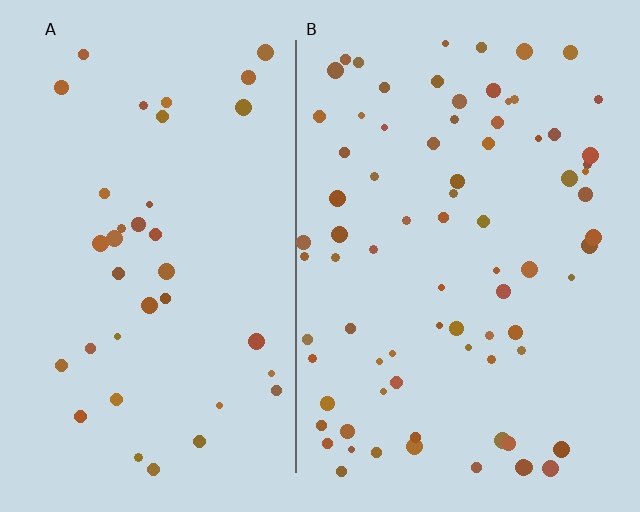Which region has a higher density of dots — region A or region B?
B (the right).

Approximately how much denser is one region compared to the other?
Approximately 2.1× — region B over region A.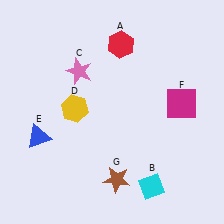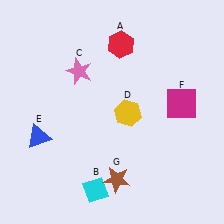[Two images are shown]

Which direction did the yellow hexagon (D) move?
The yellow hexagon (D) moved right.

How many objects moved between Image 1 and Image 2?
2 objects moved between the two images.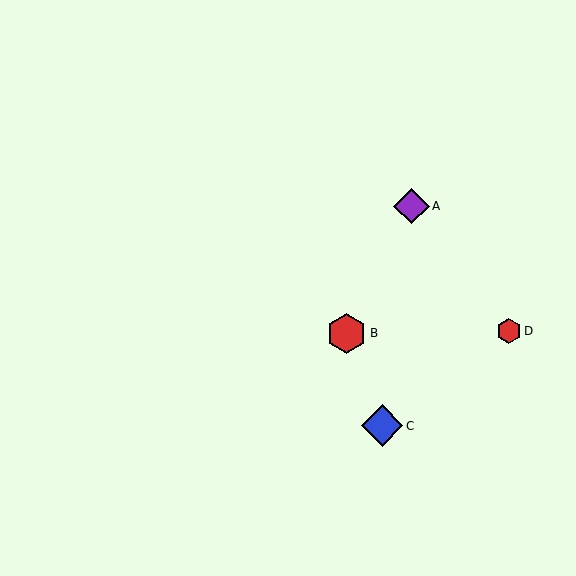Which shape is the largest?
The blue diamond (labeled C) is the largest.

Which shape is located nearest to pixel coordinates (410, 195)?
The purple diamond (labeled A) at (411, 206) is nearest to that location.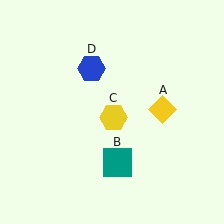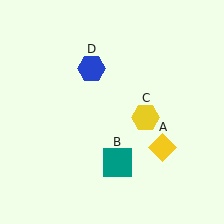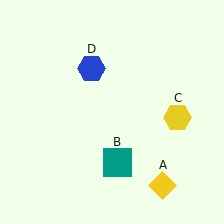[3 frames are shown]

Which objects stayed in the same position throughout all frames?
Teal square (object B) and blue hexagon (object D) remained stationary.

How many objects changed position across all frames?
2 objects changed position: yellow diamond (object A), yellow hexagon (object C).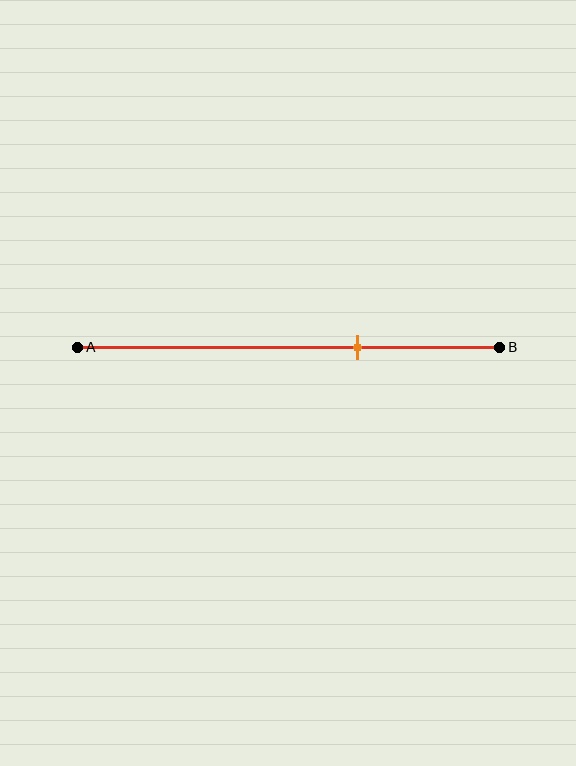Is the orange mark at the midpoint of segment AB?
No, the mark is at about 65% from A, not at the 50% midpoint.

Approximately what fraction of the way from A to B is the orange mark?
The orange mark is approximately 65% of the way from A to B.